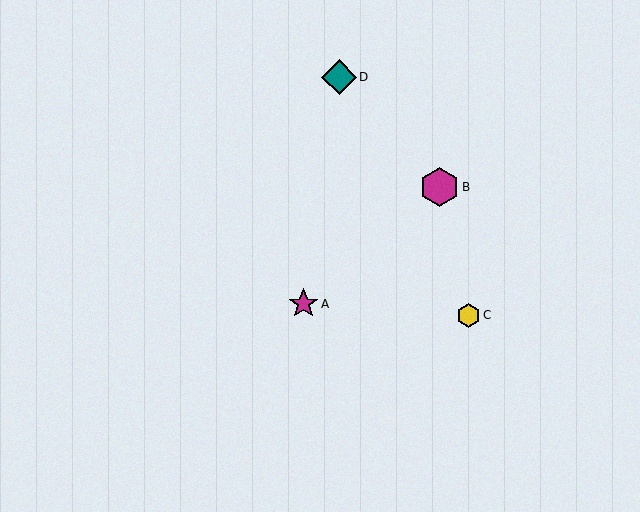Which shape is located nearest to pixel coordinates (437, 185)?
The magenta hexagon (labeled B) at (439, 187) is nearest to that location.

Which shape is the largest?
The magenta hexagon (labeled B) is the largest.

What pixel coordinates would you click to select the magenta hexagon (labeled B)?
Click at (439, 187) to select the magenta hexagon B.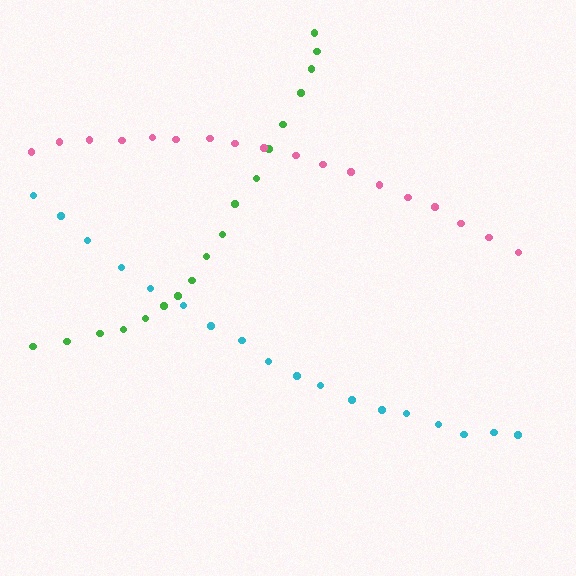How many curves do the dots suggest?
There are 3 distinct paths.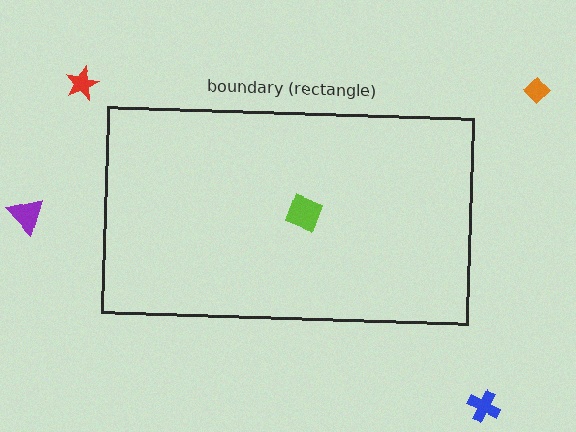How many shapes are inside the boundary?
1 inside, 4 outside.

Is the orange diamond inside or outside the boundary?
Outside.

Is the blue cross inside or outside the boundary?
Outside.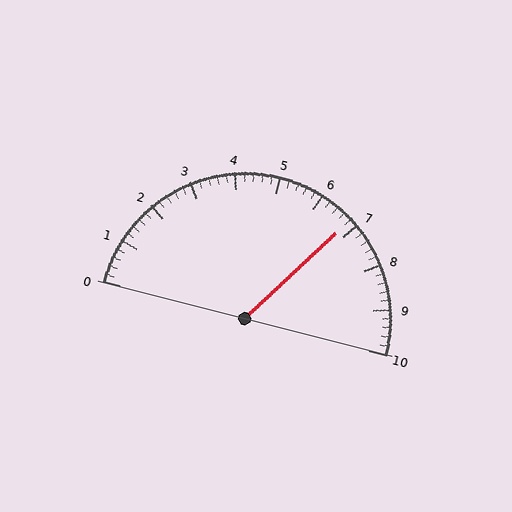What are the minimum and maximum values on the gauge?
The gauge ranges from 0 to 10.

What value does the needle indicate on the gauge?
The needle indicates approximately 6.8.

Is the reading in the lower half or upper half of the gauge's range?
The reading is in the upper half of the range (0 to 10).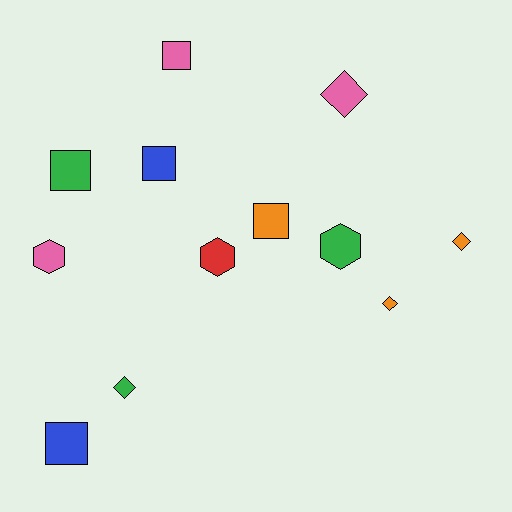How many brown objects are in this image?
There are no brown objects.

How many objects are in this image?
There are 12 objects.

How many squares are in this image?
There are 5 squares.